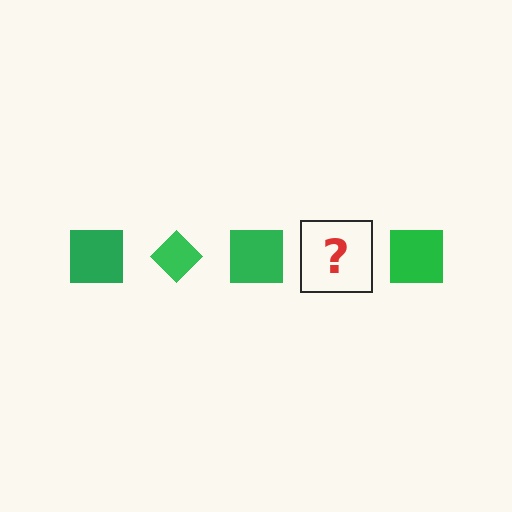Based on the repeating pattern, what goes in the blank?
The blank should be a green diamond.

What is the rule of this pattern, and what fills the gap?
The rule is that the pattern cycles through square, diamond shapes in green. The gap should be filled with a green diamond.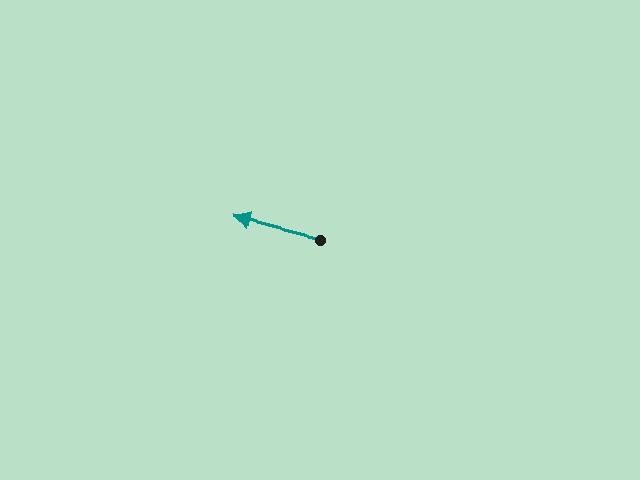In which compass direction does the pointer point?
West.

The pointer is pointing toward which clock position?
Roughly 9 o'clock.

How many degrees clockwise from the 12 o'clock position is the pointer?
Approximately 284 degrees.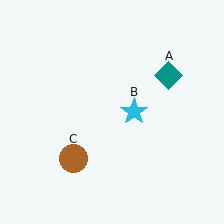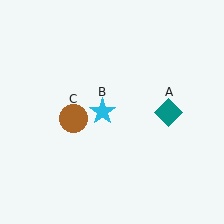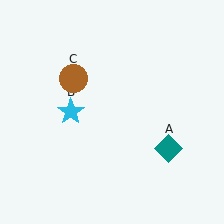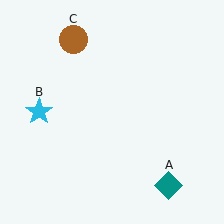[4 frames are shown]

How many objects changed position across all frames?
3 objects changed position: teal diamond (object A), cyan star (object B), brown circle (object C).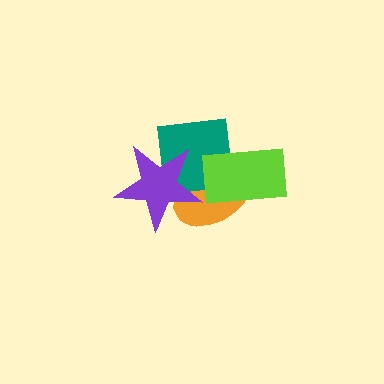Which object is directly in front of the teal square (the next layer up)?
The lime rectangle is directly in front of the teal square.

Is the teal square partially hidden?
Yes, it is partially covered by another shape.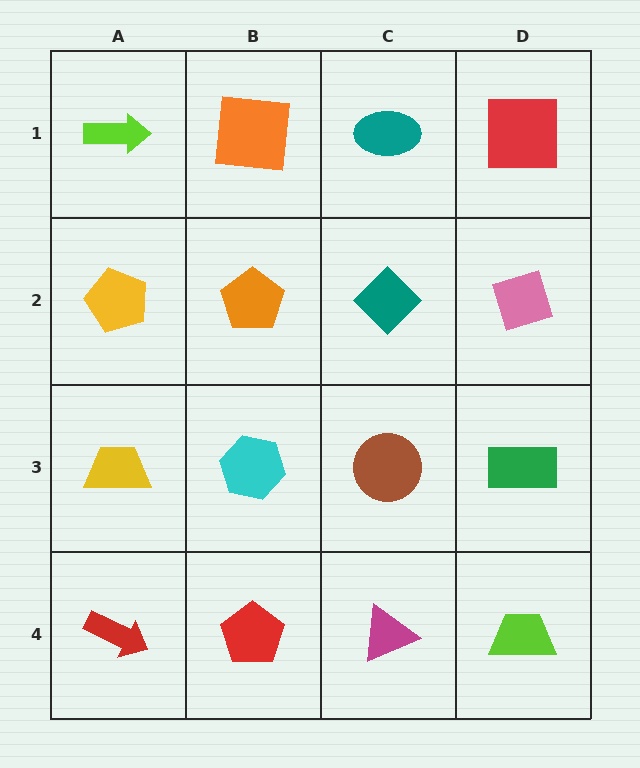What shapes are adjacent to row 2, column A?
A lime arrow (row 1, column A), a yellow trapezoid (row 3, column A), an orange pentagon (row 2, column B).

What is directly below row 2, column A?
A yellow trapezoid.